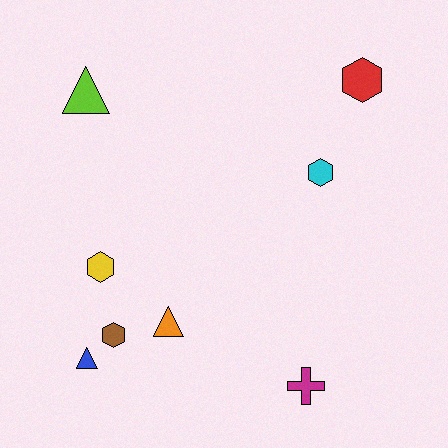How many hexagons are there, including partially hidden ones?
There are 4 hexagons.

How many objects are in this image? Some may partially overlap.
There are 8 objects.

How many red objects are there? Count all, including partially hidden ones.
There is 1 red object.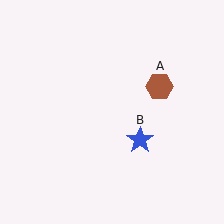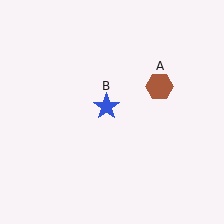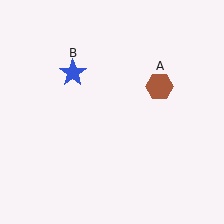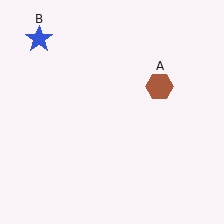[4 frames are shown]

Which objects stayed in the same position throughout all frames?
Brown hexagon (object A) remained stationary.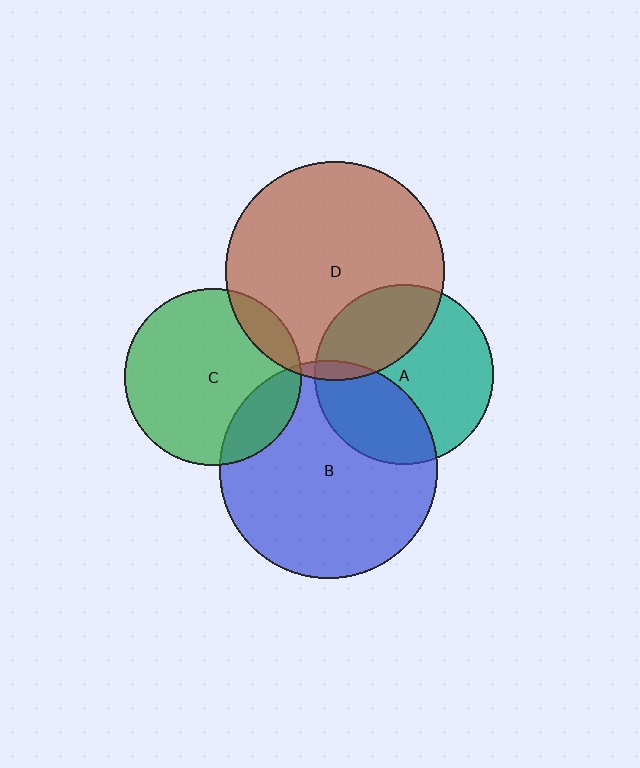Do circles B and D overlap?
Yes.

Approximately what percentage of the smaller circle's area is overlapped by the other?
Approximately 5%.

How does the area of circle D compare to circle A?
Approximately 1.5 times.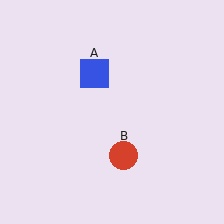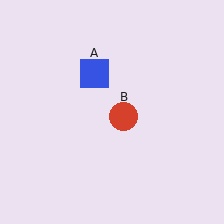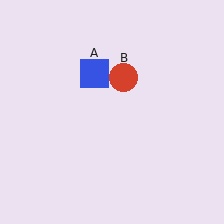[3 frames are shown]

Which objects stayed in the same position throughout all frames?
Blue square (object A) remained stationary.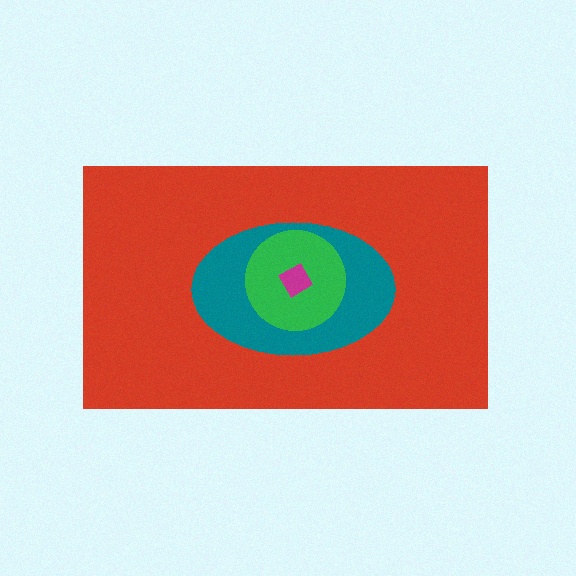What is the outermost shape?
The red rectangle.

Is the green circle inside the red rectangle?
Yes.